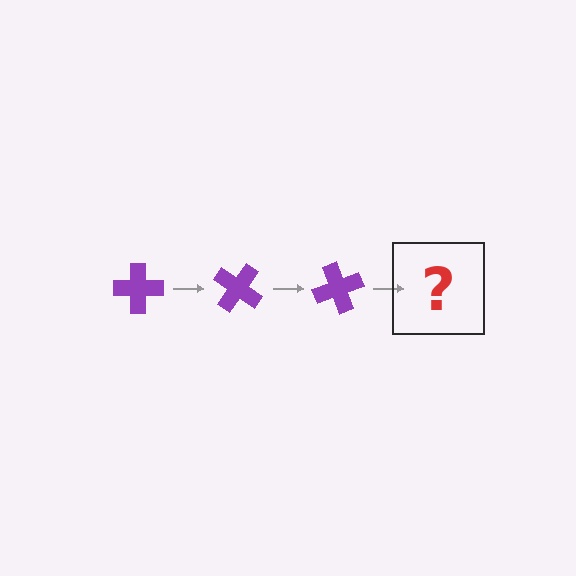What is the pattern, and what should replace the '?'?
The pattern is that the cross rotates 35 degrees each step. The '?' should be a purple cross rotated 105 degrees.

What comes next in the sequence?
The next element should be a purple cross rotated 105 degrees.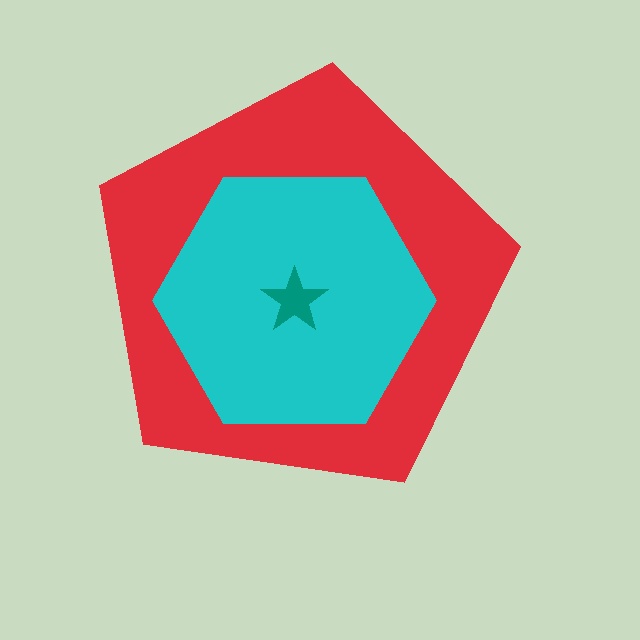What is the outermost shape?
The red pentagon.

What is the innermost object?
The teal star.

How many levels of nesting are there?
3.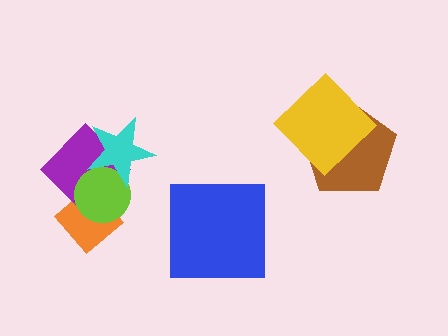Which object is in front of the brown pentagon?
The yellow diamond is in front of the brown pentagon.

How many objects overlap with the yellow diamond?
1 object overlaps with the yellow diamond.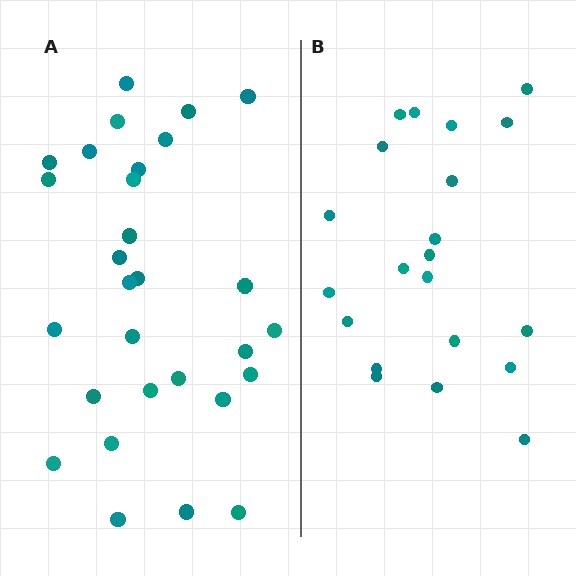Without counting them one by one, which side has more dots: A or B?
Region A (the left region) has more dots.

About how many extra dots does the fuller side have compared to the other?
Region A has roughly 8 or so more dots than region B.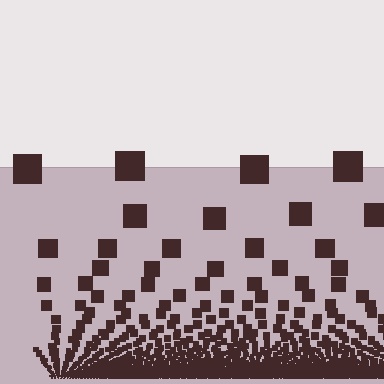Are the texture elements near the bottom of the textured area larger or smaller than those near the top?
Smaller. The gradient is inverted — elements near the bottom are smaller and denser.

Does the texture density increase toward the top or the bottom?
Density increases toward the bottom.